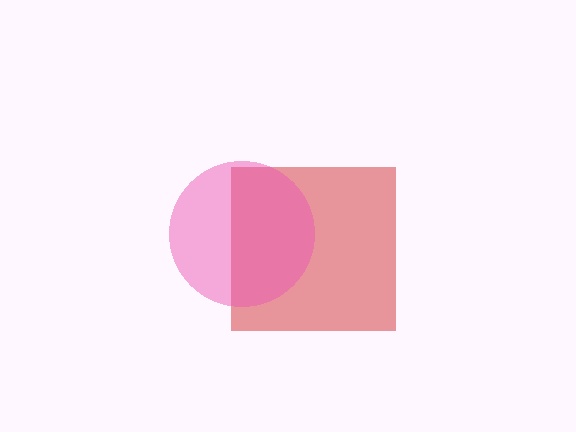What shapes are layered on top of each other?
The layered shapes are: a red square, a pink circle.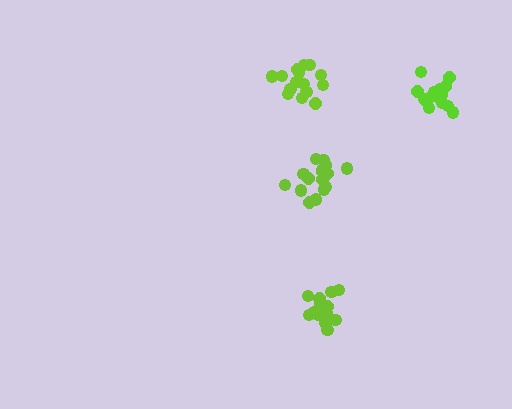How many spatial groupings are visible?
There are 4 spatial groupings.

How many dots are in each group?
Group 1: 17 dots, Group 2: 15 dots, Group 3: 16 dots, Group 4: 16 dots (64 total).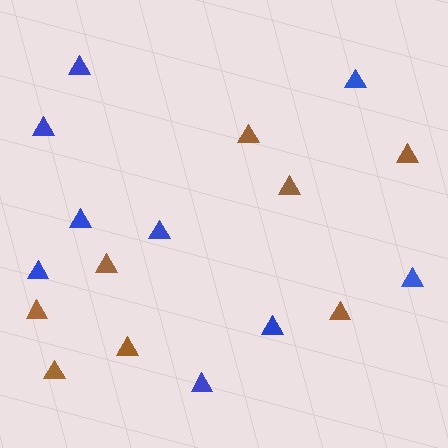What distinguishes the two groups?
There are 2 groups: one group of blue triangles (9) and one group of brown triangles (8).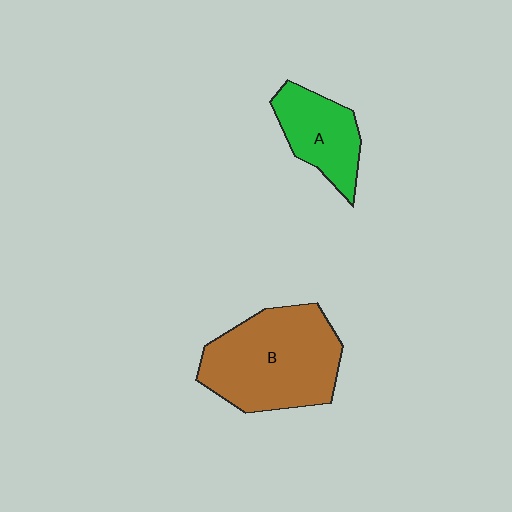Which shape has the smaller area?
Shape A (green).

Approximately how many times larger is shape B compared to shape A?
Approximately 1.9 times.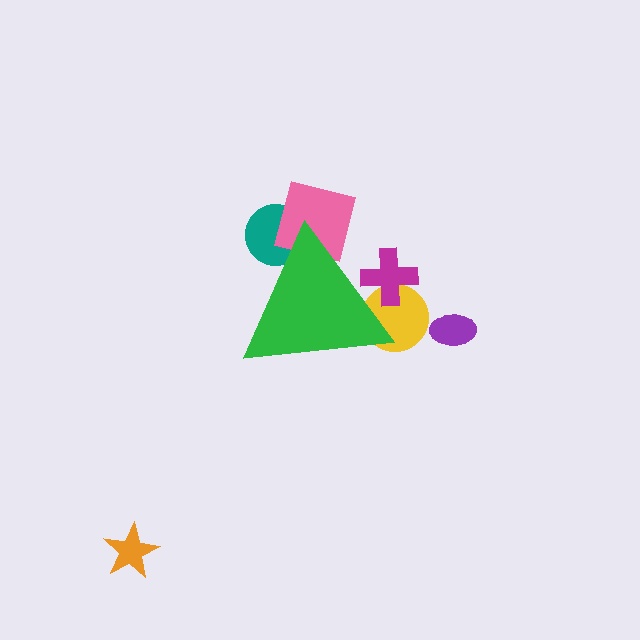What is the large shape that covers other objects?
A green triangle.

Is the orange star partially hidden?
No, the orange star is fully visible.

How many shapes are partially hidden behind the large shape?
4 shapes are partially hidden.